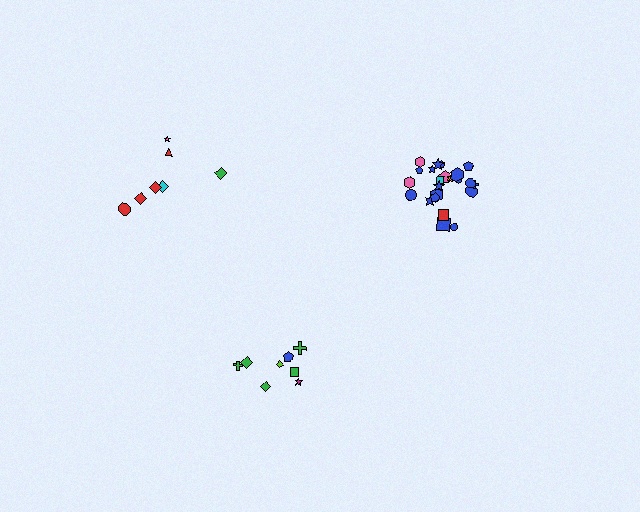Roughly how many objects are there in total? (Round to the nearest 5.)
Roughly 40 objects in total.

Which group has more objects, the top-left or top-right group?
The top-right group.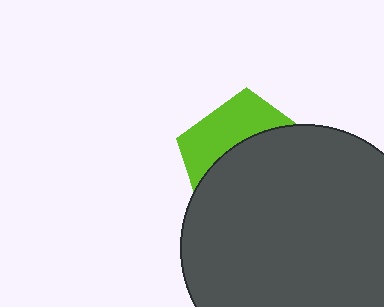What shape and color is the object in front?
The object in front is a dark gray circle.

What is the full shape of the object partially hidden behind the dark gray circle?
The partially hidden object is a lime pentagon.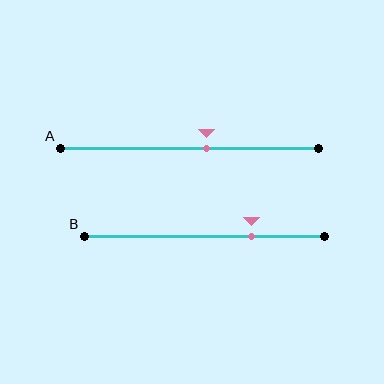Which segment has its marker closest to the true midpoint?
Segment A has its marker closest to the true midpoint.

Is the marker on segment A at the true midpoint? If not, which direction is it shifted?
No, the marker on segment A is shifted to the right by about 7% of the segment length.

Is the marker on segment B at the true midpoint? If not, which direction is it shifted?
No, the marker on segment B is shifted to the right by about 20% of the segment length.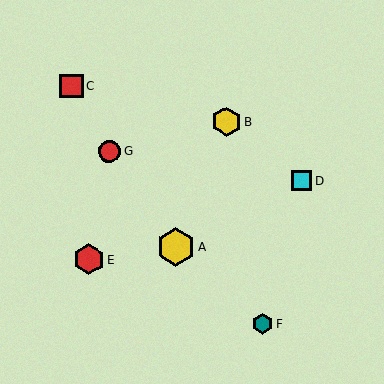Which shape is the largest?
The yellow hexagon (labeled A) is the largest.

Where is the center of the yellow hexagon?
The center of the yellow hexagon is at (227, 121).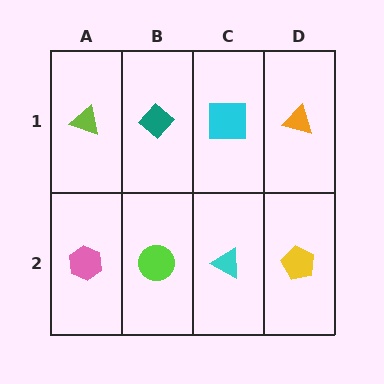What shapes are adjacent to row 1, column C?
A cyan triangle (row 2, column C), a teal diamond (row 1, column B), an orange triangle (row 1, column D).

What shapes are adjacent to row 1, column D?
A yellow pentagon (row 2, column D), a cyan square (row 1, column C).